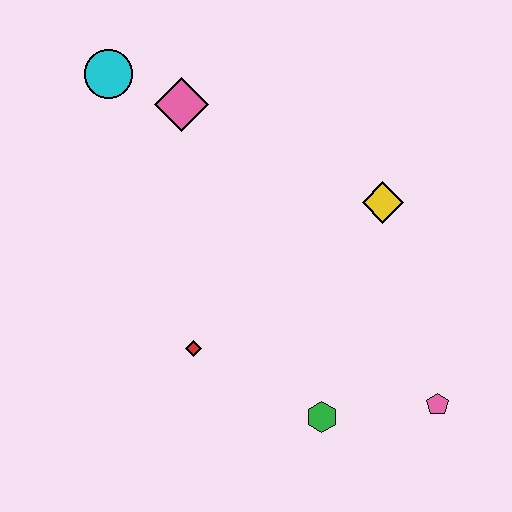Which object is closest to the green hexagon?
The pink pentagon is closest to the green hexagon.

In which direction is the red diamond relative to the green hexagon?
The red diamond is to the left of the green hexagon.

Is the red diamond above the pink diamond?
No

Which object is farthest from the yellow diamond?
The cyan circle is farthest from the yellow diamond.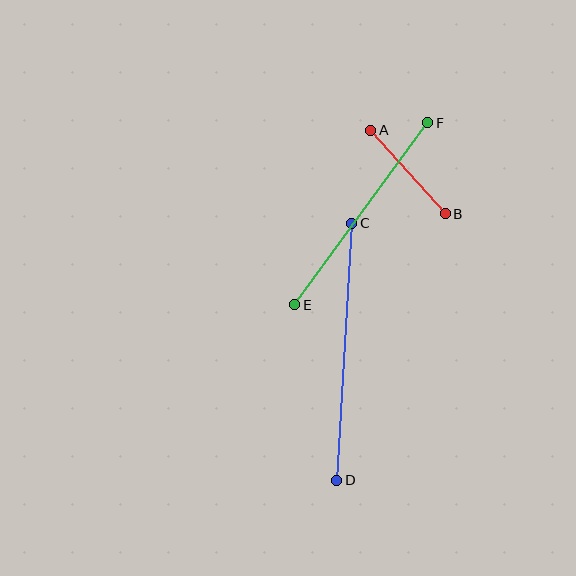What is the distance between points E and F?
The distance is approximately 225 pixels.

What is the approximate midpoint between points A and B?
The midpoint is at approximately (408, 172) pixels.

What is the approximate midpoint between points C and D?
The midpoint is at approximately (344, 352) pixels.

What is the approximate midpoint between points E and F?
The midpoint is at approximately (361, 214) pixels.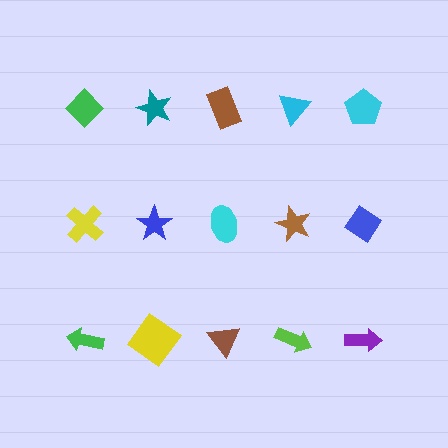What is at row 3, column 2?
A yellow diamond.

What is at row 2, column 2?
A blue star.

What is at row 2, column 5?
A blue diamond.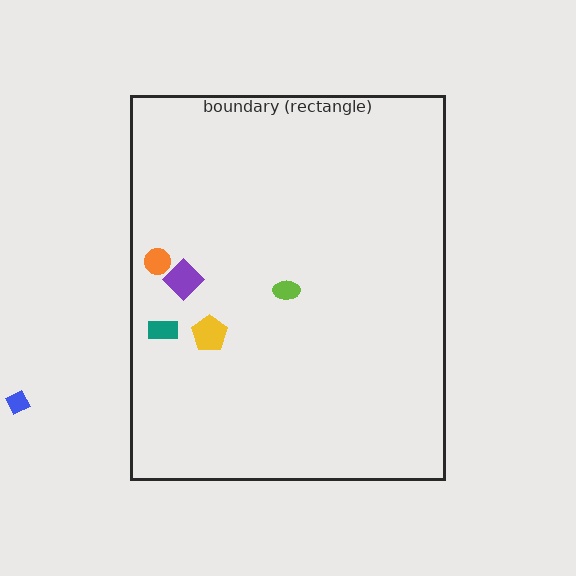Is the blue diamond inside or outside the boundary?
Outside.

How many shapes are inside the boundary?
5 inside, 1 outside.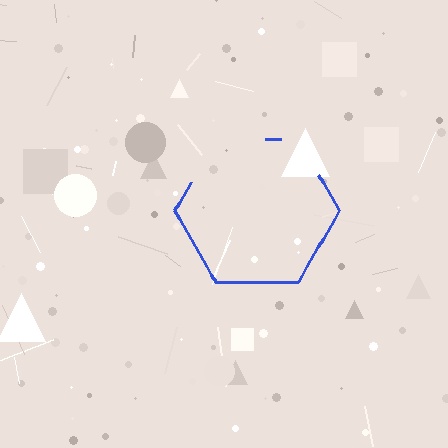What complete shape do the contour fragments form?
The contour fragments form a hexagon.